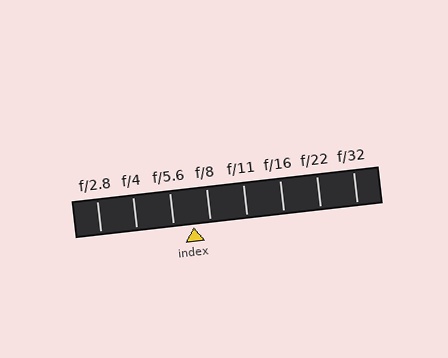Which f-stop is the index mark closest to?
The index mark is closest to f/8.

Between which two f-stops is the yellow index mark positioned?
The index mark is between f/5.6 and f/8.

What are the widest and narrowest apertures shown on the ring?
The widest aperture shown is f/2.8 and the narrowest is f/32.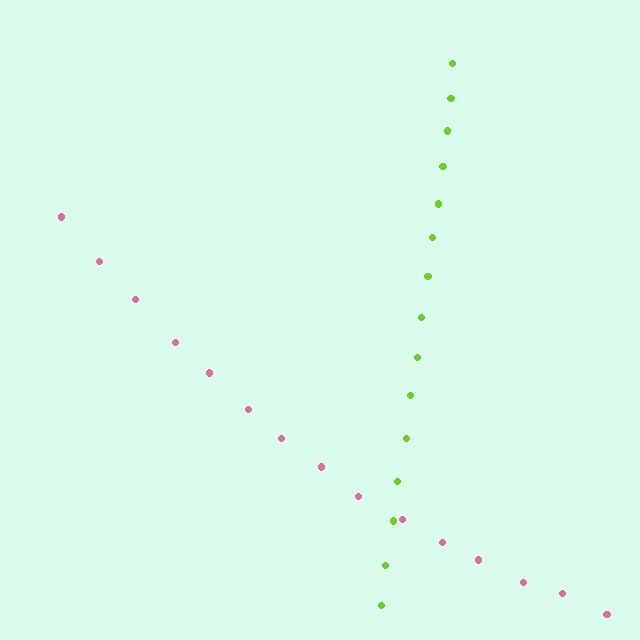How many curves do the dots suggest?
There are 2 distinct paths.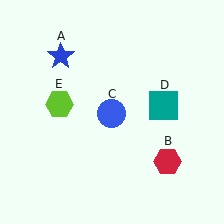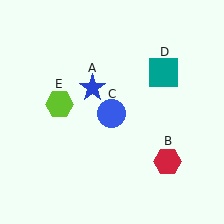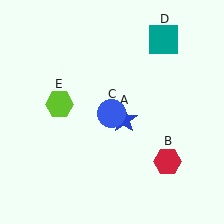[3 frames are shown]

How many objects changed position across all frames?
2 objects changed position: blue star (object A), teal square (object D).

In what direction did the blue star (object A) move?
The blue star (object A) moved down and to the right.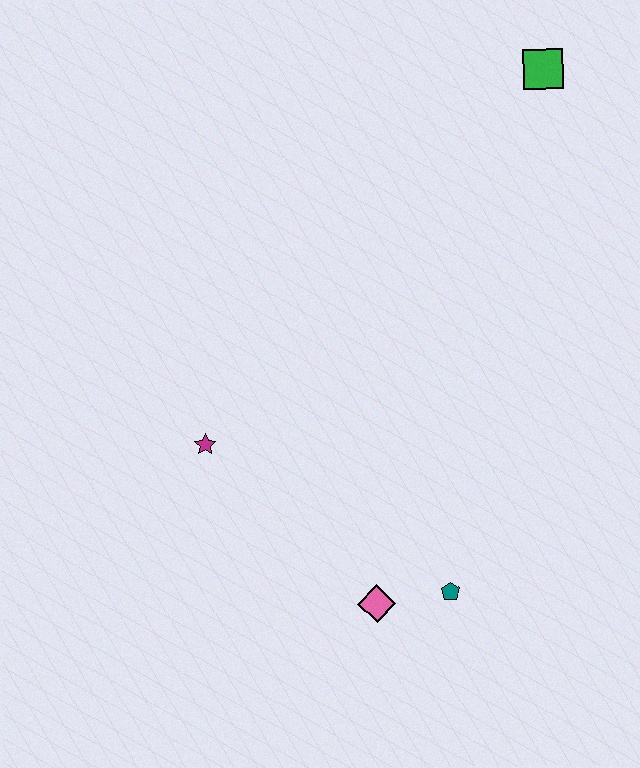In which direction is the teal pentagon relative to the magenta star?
The teal pentagon is to the right of the magenta star.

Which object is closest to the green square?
The magenta star is closest to the green square.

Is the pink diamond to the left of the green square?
Yes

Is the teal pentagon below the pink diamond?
No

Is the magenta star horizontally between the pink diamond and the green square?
No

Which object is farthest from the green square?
The pink diamond is farthest from the green square.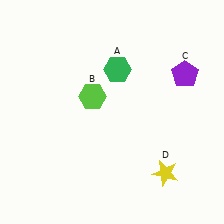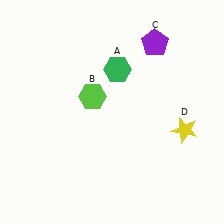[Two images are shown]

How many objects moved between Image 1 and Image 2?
2 objects moved between the two images.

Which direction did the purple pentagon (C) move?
The purple pentagon (C) moved up.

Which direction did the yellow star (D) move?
The yellow star (D) moved up.